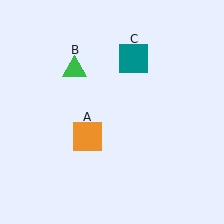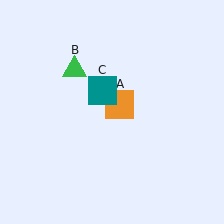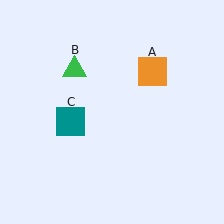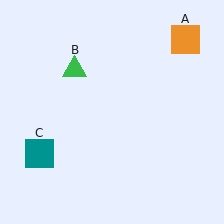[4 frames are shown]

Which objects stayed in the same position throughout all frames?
Green triangle (object B) remained stationary.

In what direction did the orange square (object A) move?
The orange square (object A) moved up and to the right.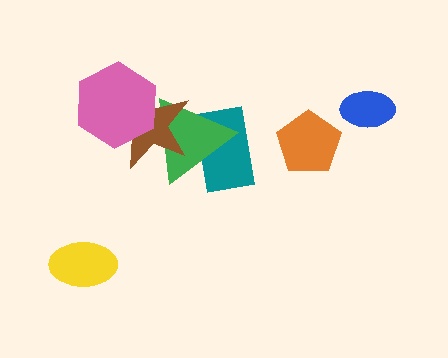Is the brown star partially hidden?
Yes, it is partially covered by another shape.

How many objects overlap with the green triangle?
3 objects overlap with the green triangle.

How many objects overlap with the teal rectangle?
1 object overlaps with the teal rectangle.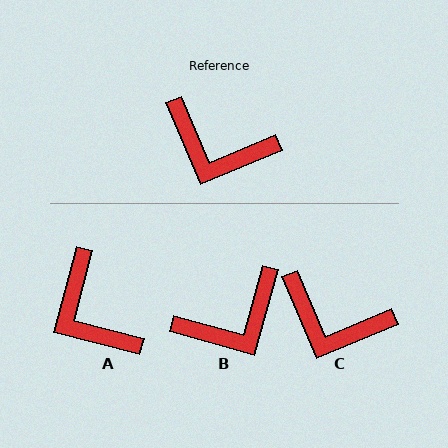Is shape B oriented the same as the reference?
No, it is off by about 52 degrees.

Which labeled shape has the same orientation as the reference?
C.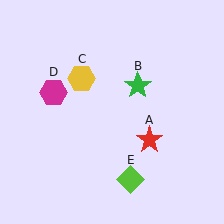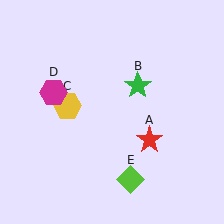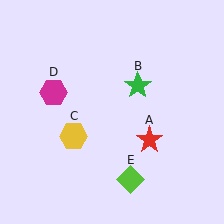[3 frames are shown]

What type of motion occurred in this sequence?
The yellow hexagon (object C) rotated counterclockwise around the center of the scene.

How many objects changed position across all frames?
1 object changed position: yellow hexagon (object C).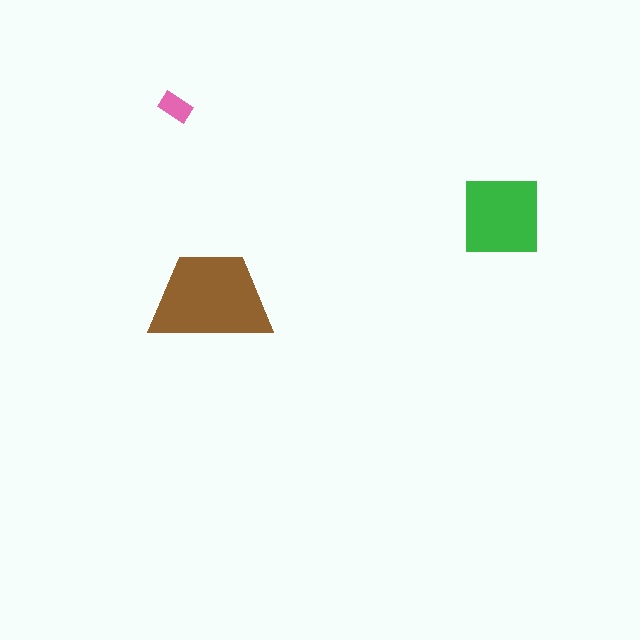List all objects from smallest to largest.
The pink rectangle, the green square, the brown trapezoid.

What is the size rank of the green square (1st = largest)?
2nd.